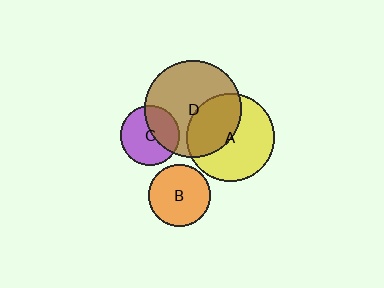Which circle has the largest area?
Circle D (brown).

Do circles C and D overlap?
Yes.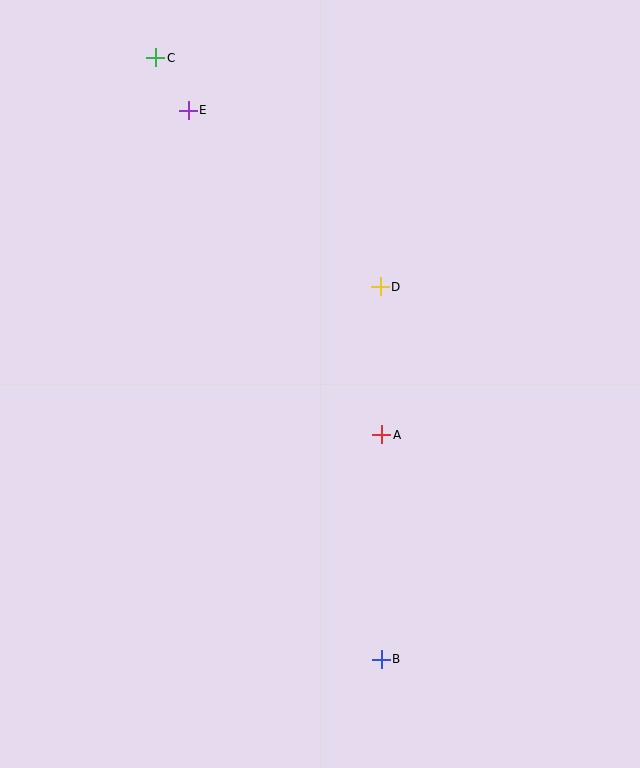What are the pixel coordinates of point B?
Point B is at (381, 659).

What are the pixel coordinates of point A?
Point A is at (382, 435).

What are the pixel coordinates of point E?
Point E is at (188, 110).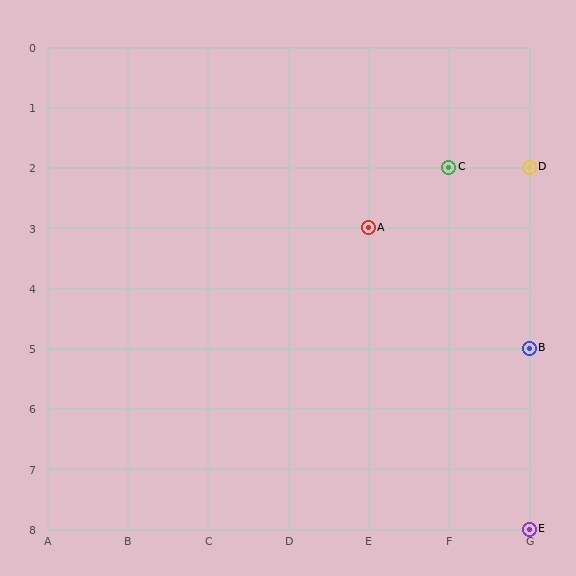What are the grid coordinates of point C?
Point C is at grid coordinates (F, 2).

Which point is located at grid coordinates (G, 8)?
Point E is at (G, 8).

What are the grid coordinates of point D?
Point D is at grid coordinates (G, 2).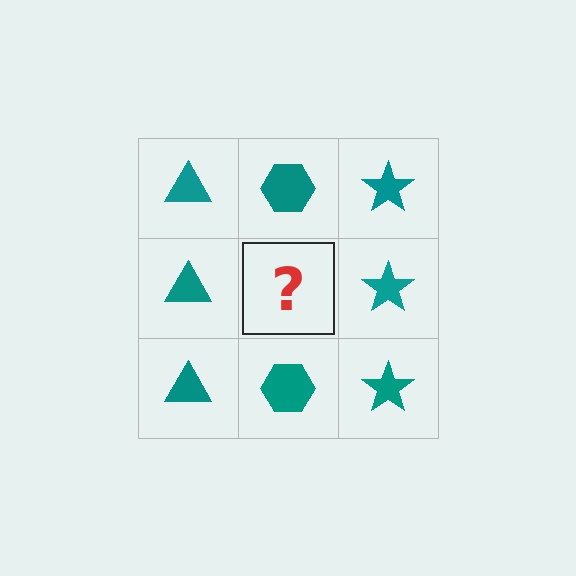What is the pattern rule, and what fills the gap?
The rule is that each column has a consistent shape. The gap should be filled with a teal hexagon.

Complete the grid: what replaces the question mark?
The question mark should be replaced with a teal hexagon.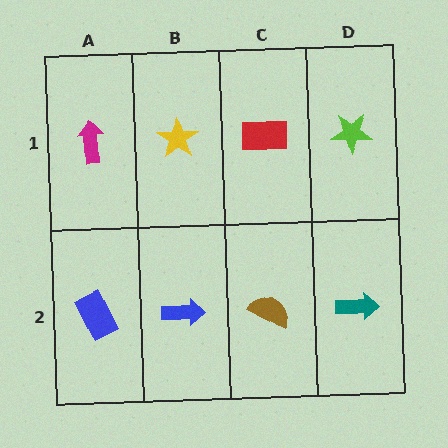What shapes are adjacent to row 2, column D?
A lime star (row 1, column D), a brown semicircle (row 2, column C).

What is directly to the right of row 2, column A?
A blue arrow.